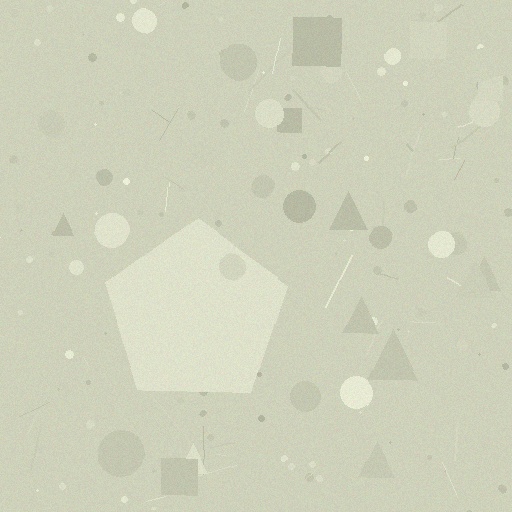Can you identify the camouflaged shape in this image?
The camouflaged shape is a pentagon.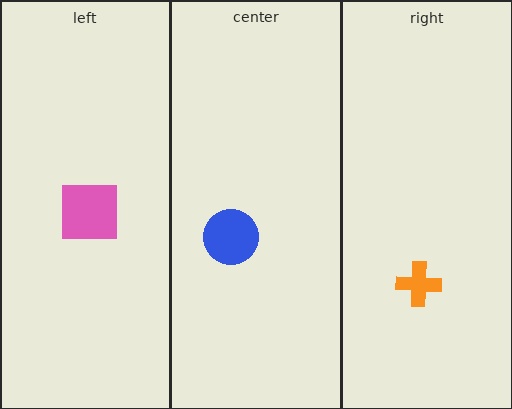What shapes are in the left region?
The pink square.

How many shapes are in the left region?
1.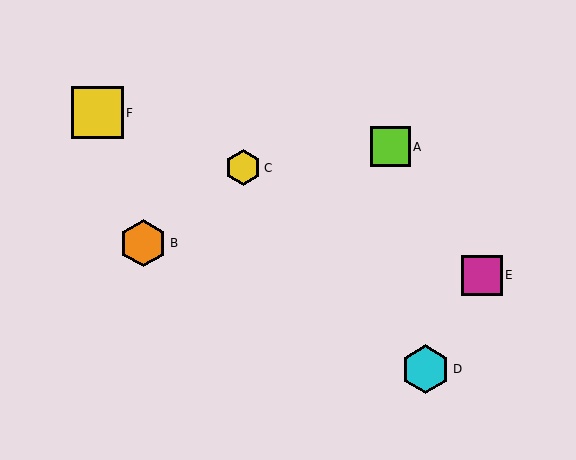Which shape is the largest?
The yellow square (labeled F) is the largest.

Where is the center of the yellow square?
The center of the yellow square is at (97, 113).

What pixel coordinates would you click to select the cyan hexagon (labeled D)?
Click at (426, 369) to select the cyan hexagon D.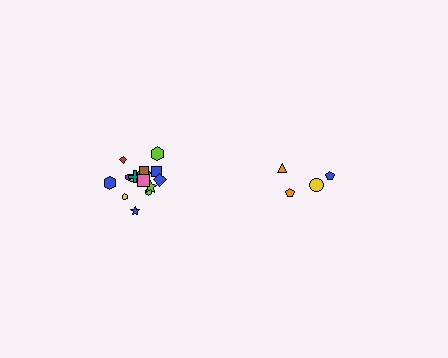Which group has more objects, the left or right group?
The left group.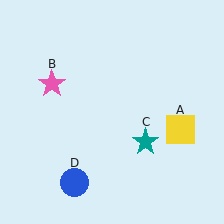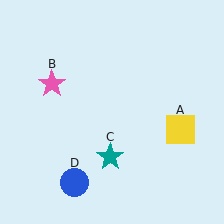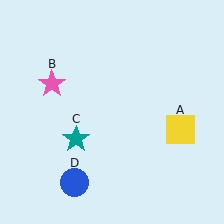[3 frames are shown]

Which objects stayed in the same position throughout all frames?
Yellow square (object A) and pink star (object B) and blue circle (object D) remained stationary.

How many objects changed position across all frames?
1 object changed position: teal star (object C).